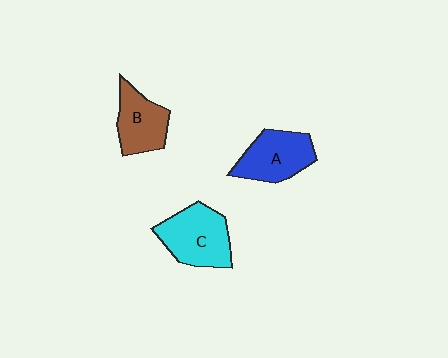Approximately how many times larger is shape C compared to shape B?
Approximately 1.3 times.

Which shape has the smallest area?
Shape B (brown).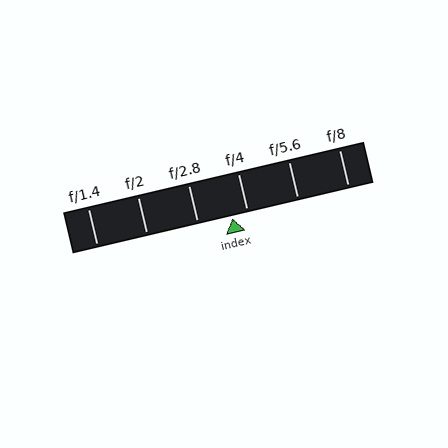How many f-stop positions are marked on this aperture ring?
There are 6 f-stop positions marked.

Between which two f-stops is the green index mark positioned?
The index mark is between f/2.8 and f/4.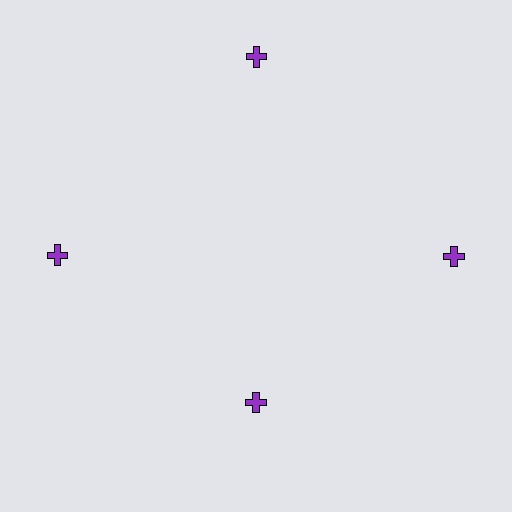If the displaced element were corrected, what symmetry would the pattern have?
It would have 4-fold rotational symmetry — the pattern would map onto itself every 90 degrees.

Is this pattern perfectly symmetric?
No. The 4 purple crosses are arranged in a ring, but one element near the 6 o'clock position is pulled inward toward the center, breaking the 4-fold rotational symmetry.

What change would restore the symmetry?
The symmetry would be restored by moving it outward, back onto the ring so that all 4 crosses sit at equal angles and equal distance from the center.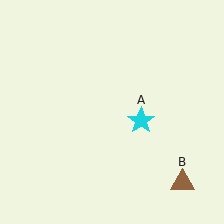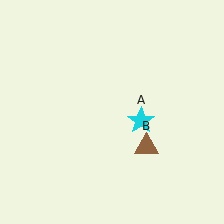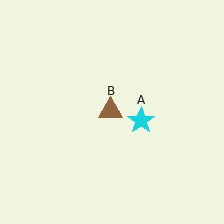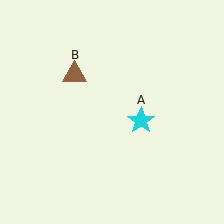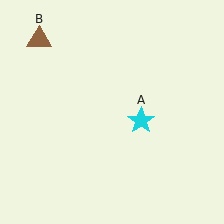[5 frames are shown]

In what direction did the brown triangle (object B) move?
The brown triangle (object B) moved up and to the left.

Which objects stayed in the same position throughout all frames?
Cyan star (object A) remained stationary.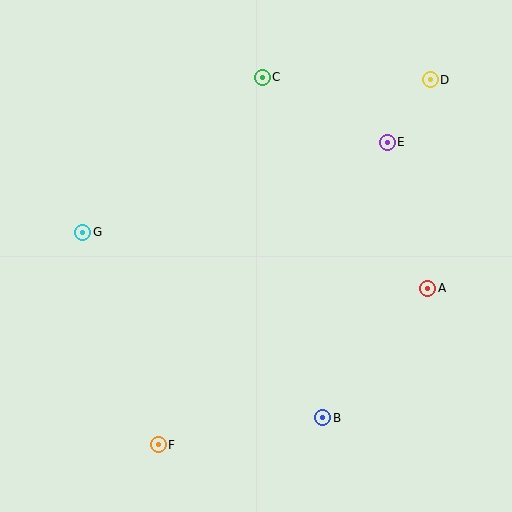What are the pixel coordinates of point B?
Point B is at (323, 418).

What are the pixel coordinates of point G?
Point G is at (83, 232).